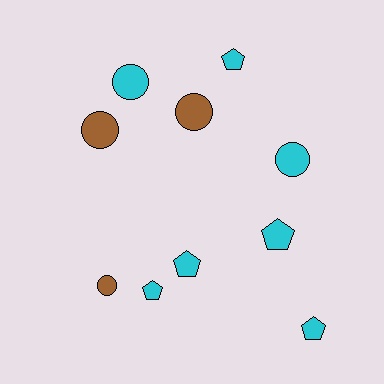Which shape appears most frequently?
Circle, with 5 objects.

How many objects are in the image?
There are 10 objects.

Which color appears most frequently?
Cyan, with 7 objects.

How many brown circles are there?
There are 3 brown circles.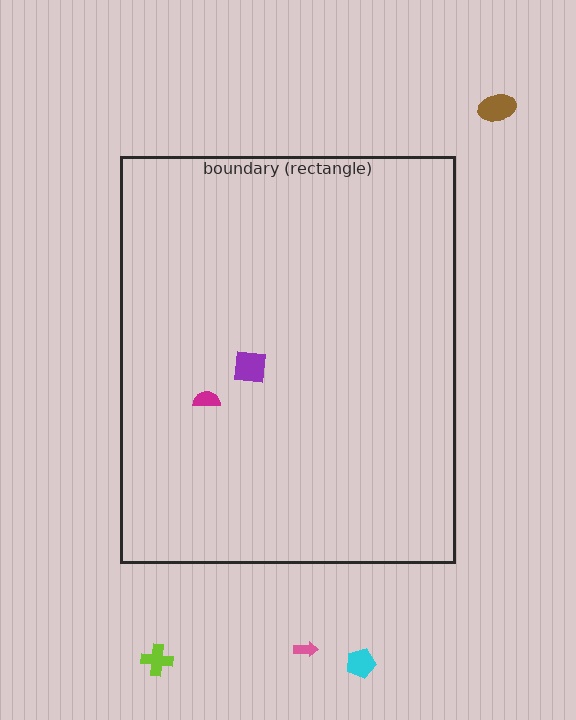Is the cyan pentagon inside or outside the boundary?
Outside.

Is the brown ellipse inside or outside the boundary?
Outside.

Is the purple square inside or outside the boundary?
Inside.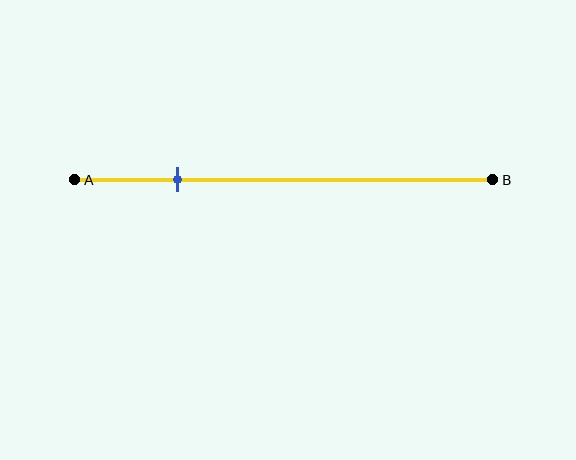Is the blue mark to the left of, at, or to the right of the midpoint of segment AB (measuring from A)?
The blue mark is to the left of the midpoint of segment AB.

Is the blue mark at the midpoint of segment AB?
No, the mark is at about 25% from A, not at the 50% midpoint.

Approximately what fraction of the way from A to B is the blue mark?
The blue mark is approximately 25% of the way from A to B.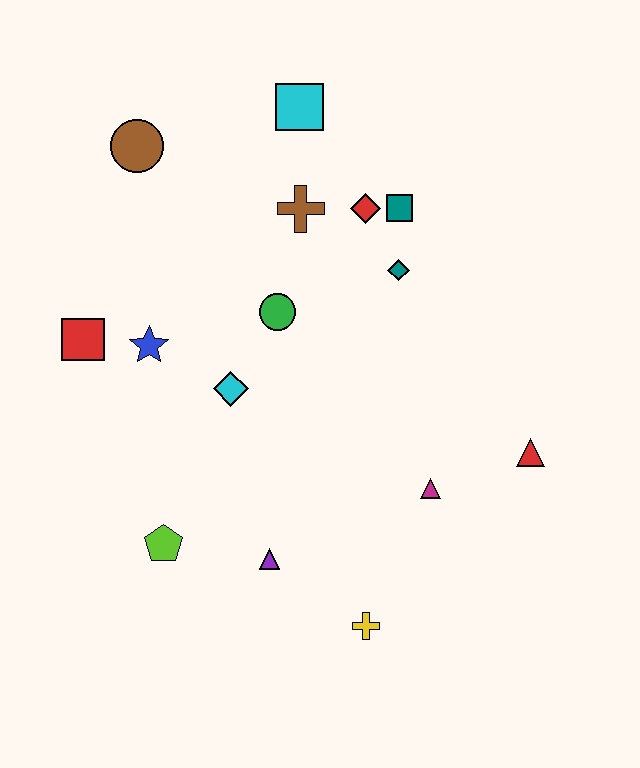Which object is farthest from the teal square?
The yellow cross is farthest from the teal square.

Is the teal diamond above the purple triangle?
Yes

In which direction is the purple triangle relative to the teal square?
The purple triangle is below the teal square.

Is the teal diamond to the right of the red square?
Yes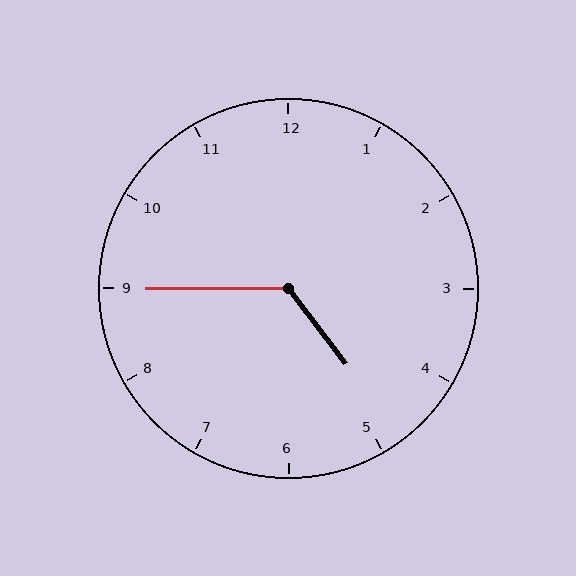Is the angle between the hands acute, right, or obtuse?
It is obtuse.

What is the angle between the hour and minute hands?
Approximately 128 degrees.